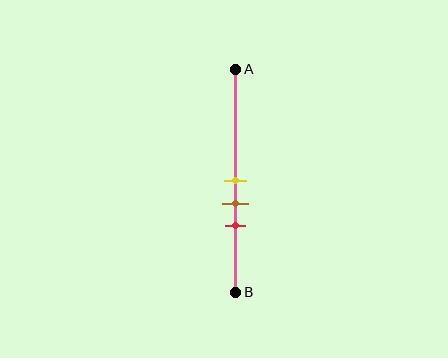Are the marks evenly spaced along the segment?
Yes, the marks are approximately evenly spaced.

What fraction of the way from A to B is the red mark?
The red mark is approximately 70% (0.7) of the way from A to B.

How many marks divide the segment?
There are 3 marks dividing the segment.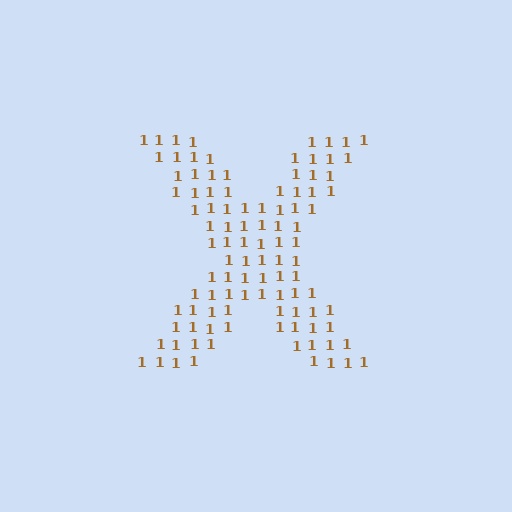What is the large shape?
The large shape is the letter X.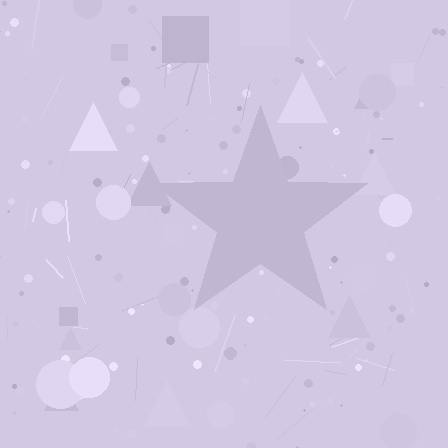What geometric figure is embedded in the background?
A star is embedded in the background.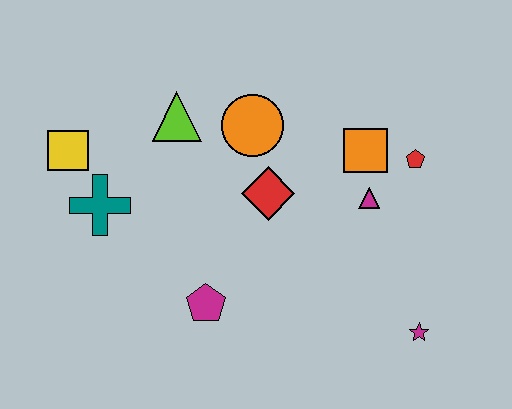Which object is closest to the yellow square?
The teal cross is closest to the yellow square.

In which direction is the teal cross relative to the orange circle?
The teal cross is to the left of the orange circle.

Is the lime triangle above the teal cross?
Yes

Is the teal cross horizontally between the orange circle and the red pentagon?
No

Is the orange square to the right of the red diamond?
Yes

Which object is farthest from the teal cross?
The magenta star is farthest from the teal cross.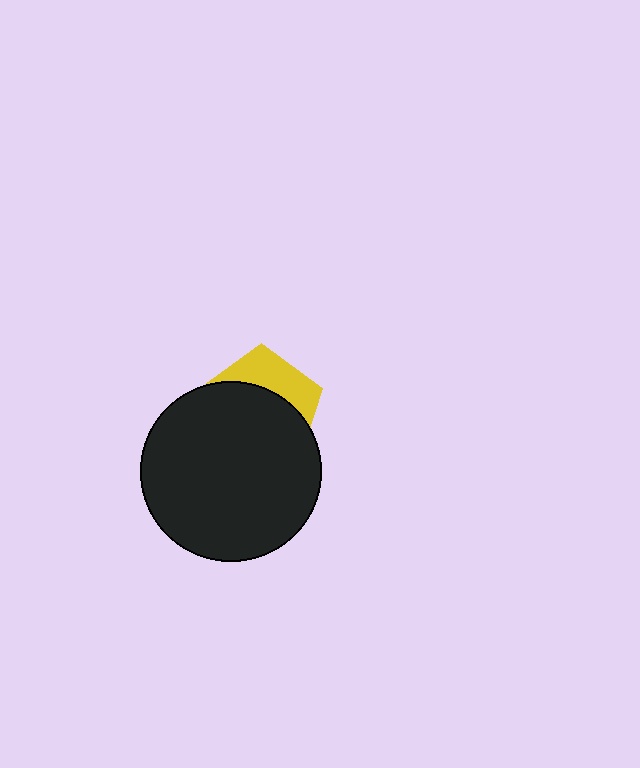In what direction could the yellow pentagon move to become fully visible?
The yellow pentagon could move up. That would shift it out from behind the black circle entirely.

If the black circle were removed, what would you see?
You would see the complete yellow pentagon.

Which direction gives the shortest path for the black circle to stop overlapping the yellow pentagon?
Moving down gives the shortest separation.